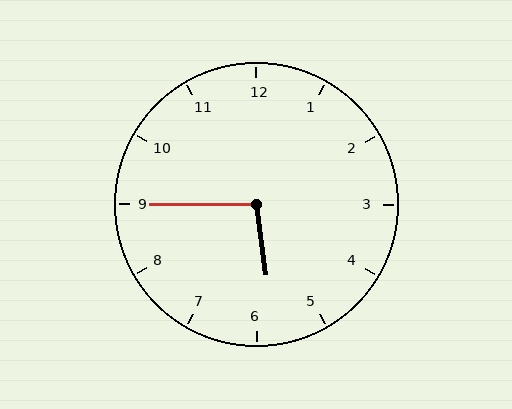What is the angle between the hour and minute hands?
Approximately 98 degrees.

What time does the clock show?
5:45.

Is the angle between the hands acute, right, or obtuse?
It is obtuse.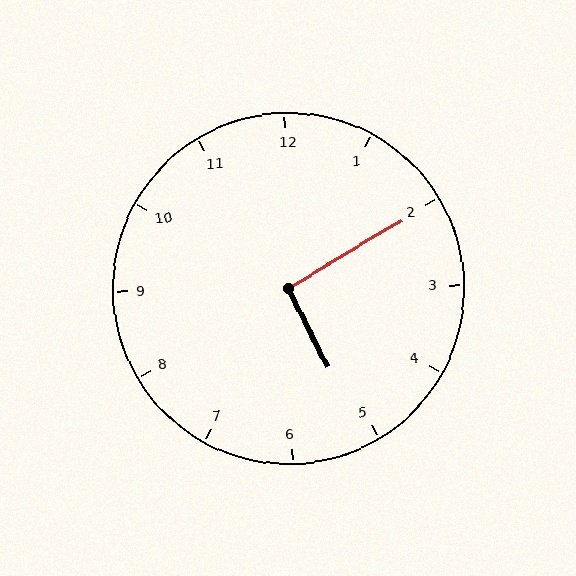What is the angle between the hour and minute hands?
Approximately 95 degrees.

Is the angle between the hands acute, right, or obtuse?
It is right.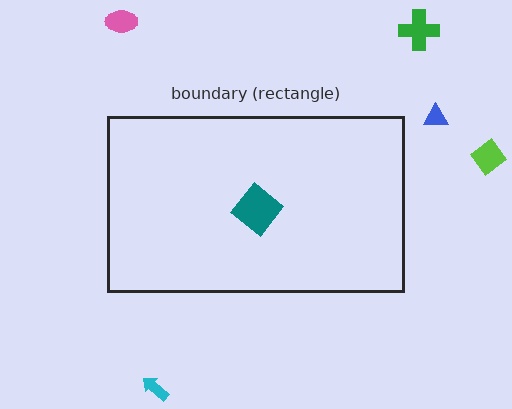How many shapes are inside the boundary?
1 inside, 5 outside.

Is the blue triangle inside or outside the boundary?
Outside.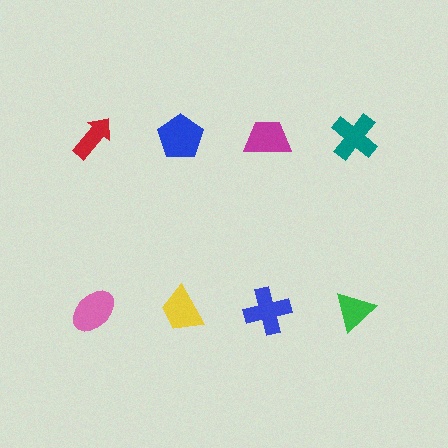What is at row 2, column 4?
A green triangle.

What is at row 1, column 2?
A blue pentagon.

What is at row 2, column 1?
A pink ellipse.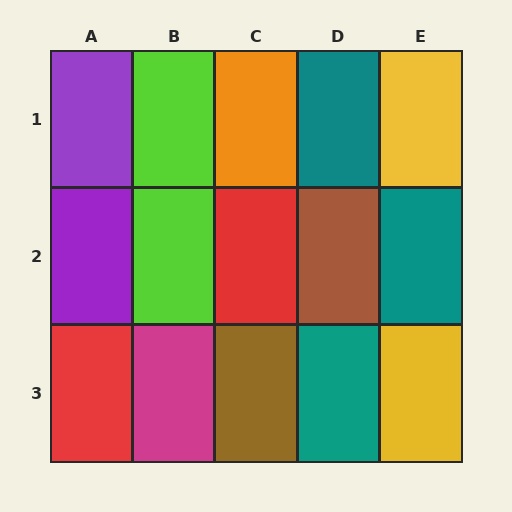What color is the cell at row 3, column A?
Red.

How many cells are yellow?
2 cells are yellow.